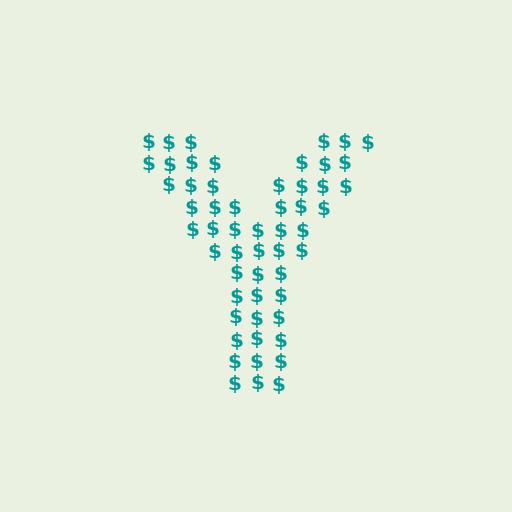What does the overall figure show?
The overall figure shows the letter Y.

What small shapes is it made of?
It is made of small dollar signs.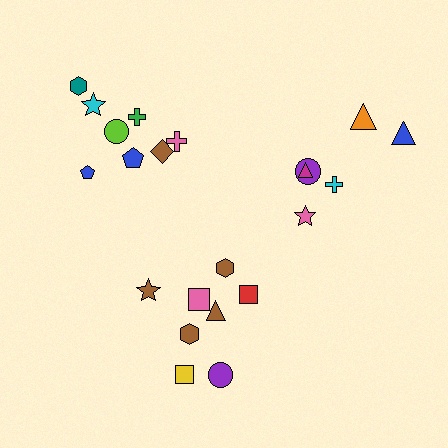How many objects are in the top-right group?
There are 6 objects.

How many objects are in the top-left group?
There are 8 objects.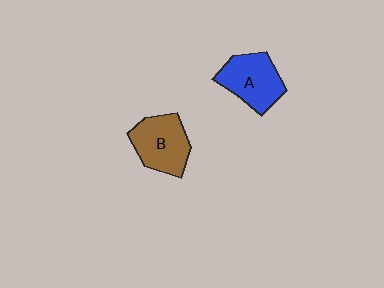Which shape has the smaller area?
Shape A (blue).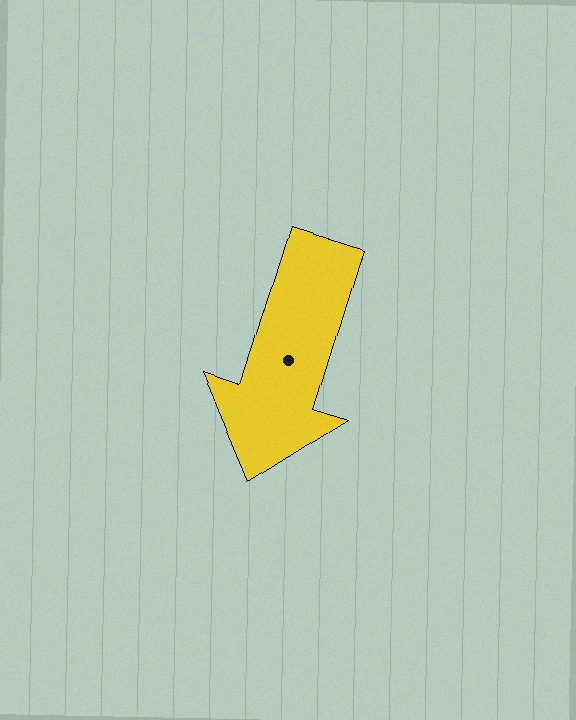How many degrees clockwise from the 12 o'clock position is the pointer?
Approximately 197 degrees.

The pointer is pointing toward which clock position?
Roughly 7 o'clock.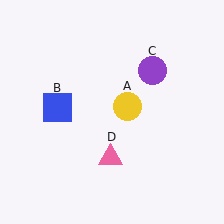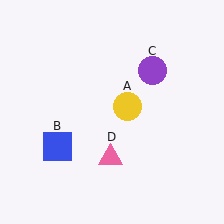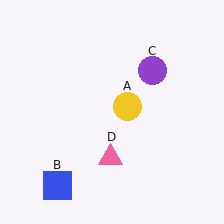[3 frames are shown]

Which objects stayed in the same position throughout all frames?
Yellow circle (object A) and purple circle (object C) and pink triangle (object D) remained stationary.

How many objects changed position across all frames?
1 object changed position: blue square (object B).